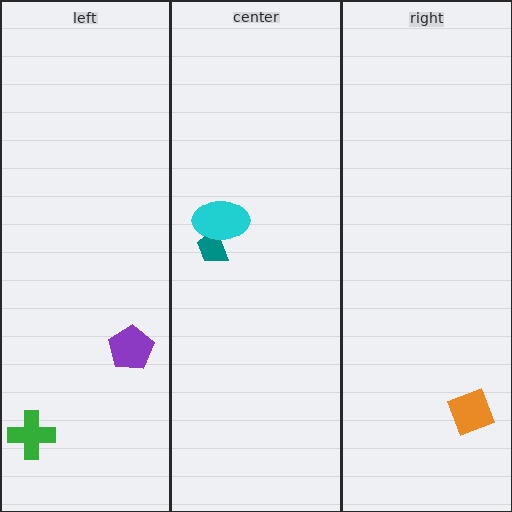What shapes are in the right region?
The orange diamond.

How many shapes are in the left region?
2.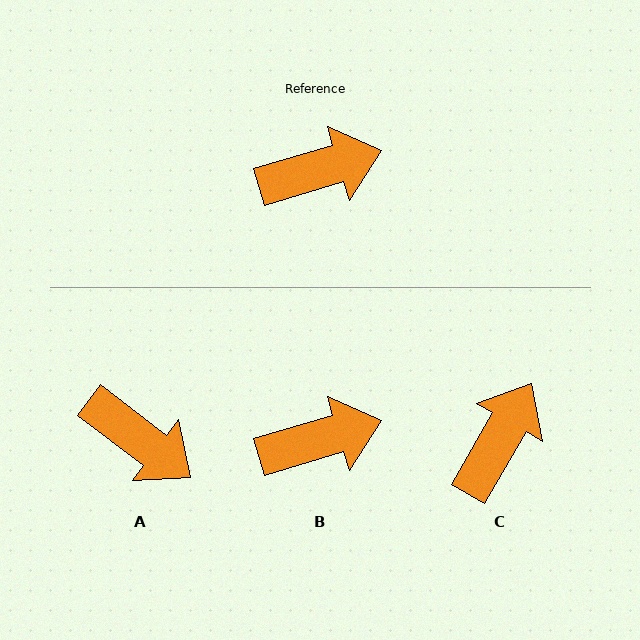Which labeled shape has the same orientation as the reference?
B.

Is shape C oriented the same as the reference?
No, it is off by about 44 degrees.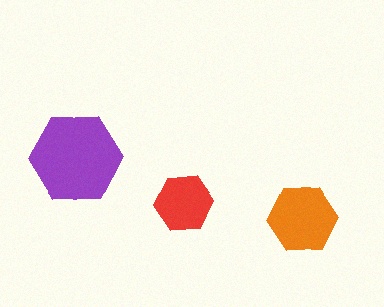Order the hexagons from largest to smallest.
the purple one, the orange one, the red one.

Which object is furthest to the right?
The orange hexagon is rightmost.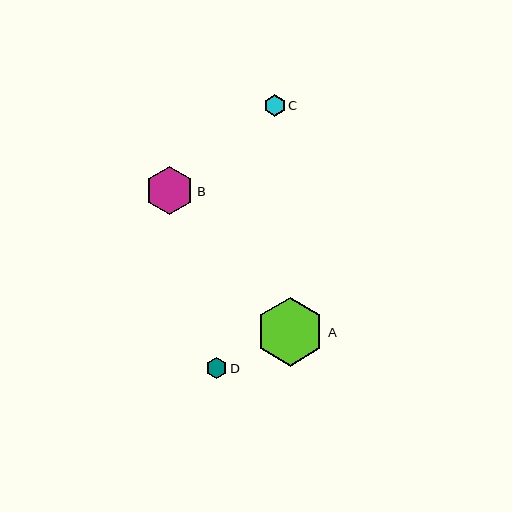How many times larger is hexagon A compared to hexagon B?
Hexagon A is approximately 1.4 times the size of hexagon B.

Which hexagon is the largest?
Hexagon A is the largest with a size of approximately 69 pixels.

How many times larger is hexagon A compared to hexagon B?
Hexagon A is approximately 1.4 times the size of hexagon B.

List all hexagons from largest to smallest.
From largest to smallest: A, B, C, D.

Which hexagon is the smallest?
Hexagon D is the smallest with a size of approximately 21 pixels.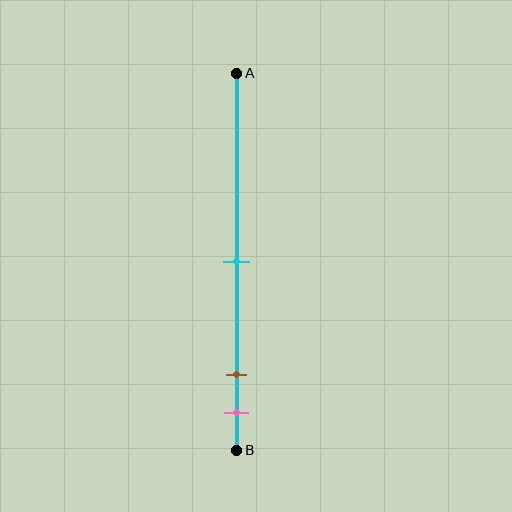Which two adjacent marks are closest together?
The brown and pink marks are the closest adjacent pair.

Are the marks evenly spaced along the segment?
No, the marks are not evenly spaced.